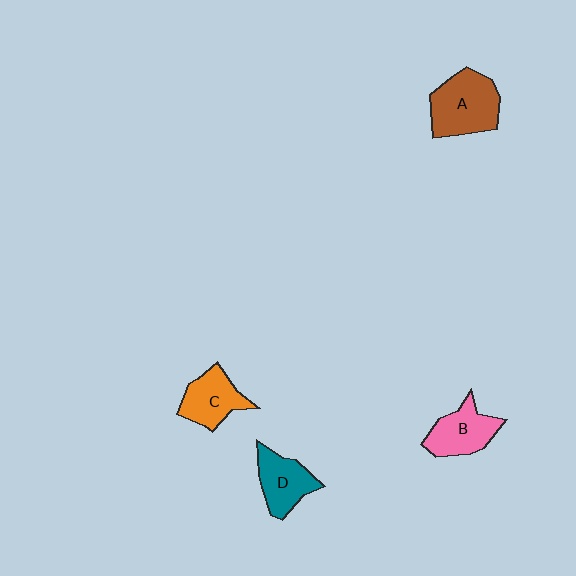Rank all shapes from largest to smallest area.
From largest to smallest: A (brown), B (pink), D (teal), C (orange).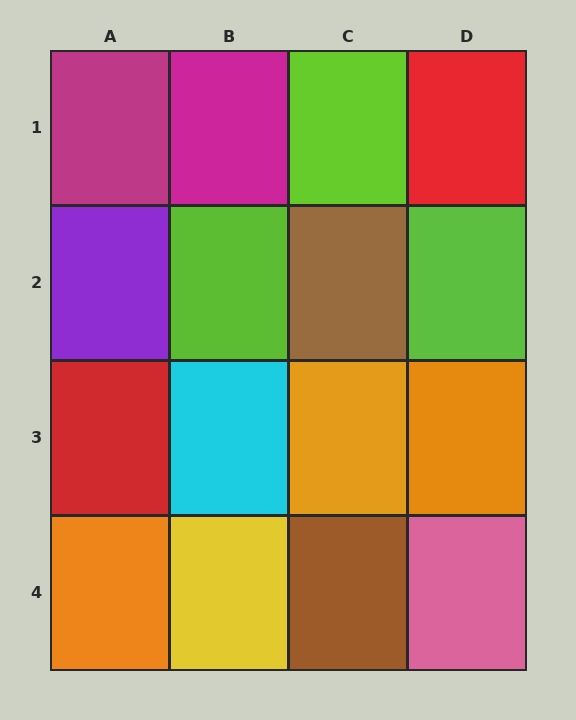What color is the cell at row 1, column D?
Red.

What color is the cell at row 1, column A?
Magenta.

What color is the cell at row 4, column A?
Orange.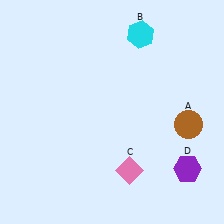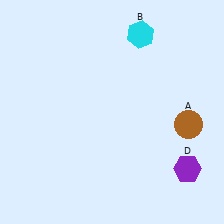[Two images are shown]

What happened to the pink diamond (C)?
The pink diamond (C) was removed in Image 2. It was in the bottom-right area of Image 1.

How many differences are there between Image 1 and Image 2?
There is 1 difference between the two images.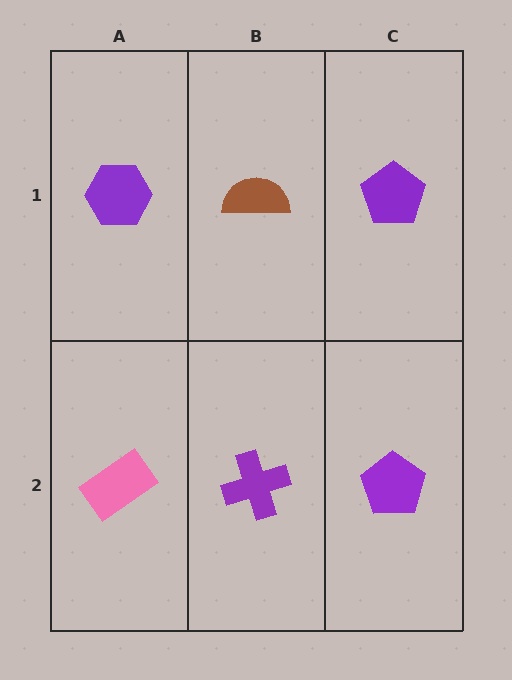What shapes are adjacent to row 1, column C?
A purple pentagon (row 2, column C), a brown semicircle (row 1, column B).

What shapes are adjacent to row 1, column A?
A pink rectangle (row 2, column A), a brown semicircle (row 1, column B).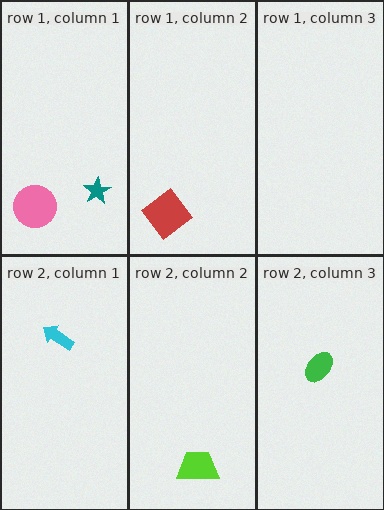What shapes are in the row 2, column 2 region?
The lime trapezoid.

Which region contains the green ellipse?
The row 2, column 3 region.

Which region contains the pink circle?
The row 1, column 1 region.